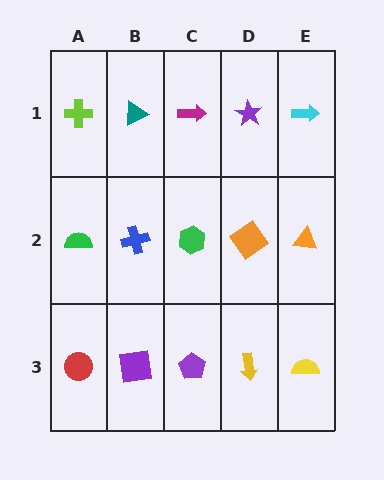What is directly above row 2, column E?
A cyan arrow.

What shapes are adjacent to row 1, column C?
A green hexagon (row 2, column C), a teal triangle (row 1, column B), a purple star (row 1, column D).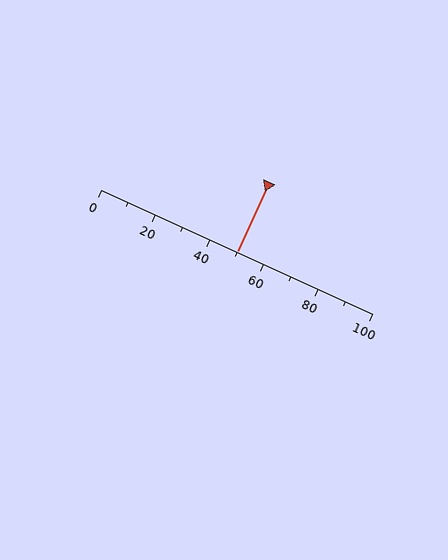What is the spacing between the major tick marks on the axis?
The major ticks are spaced 20 apart.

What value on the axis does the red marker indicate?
The marker indicates approximately 50.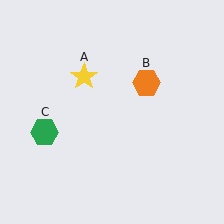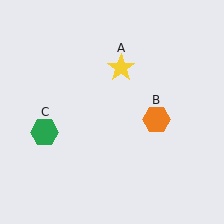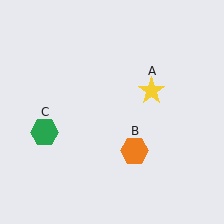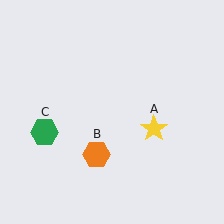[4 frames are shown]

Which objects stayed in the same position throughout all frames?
Green hexagon (object C) remained stationary.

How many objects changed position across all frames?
2 objects changed position: yellow star (object A), orange hexagon (object B).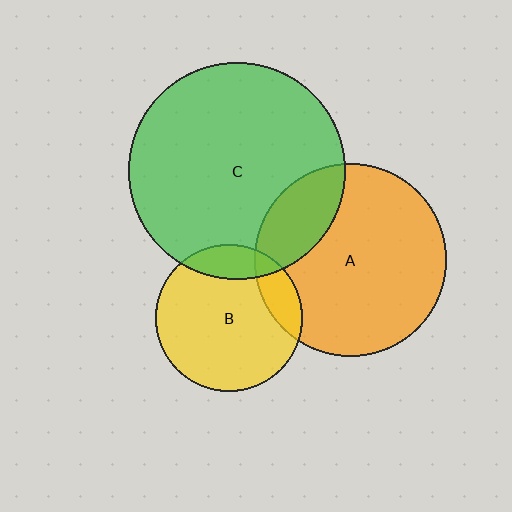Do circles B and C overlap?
Yes.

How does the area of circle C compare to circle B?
Approximately 2.2 times.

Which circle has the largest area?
Circle C (green).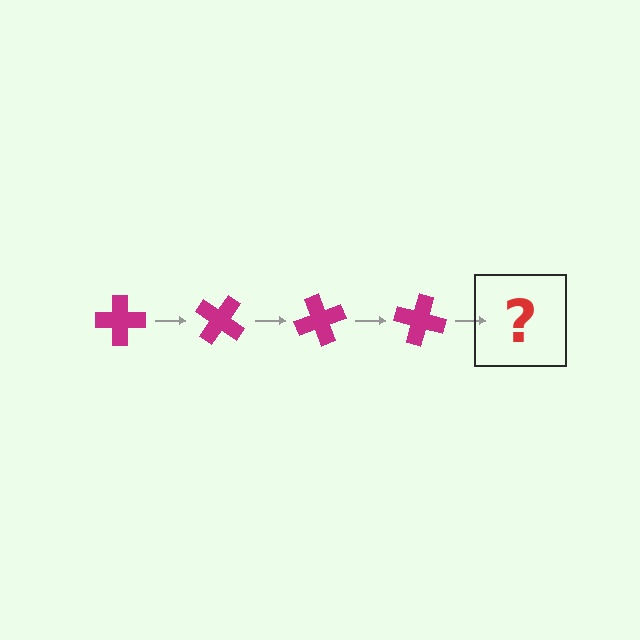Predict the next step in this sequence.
The next step is a magenta cross rotated 140 degrees.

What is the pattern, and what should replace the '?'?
The pattern is that the cross rotates 35 degrees each step. The '?' should be a magenta cross rotated 140 degrees.